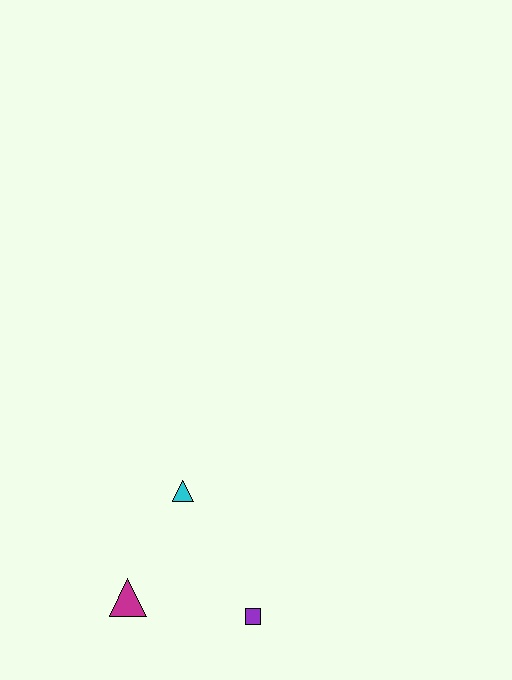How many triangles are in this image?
There are 2 triangles.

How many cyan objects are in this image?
There is 1 cyan object.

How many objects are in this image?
There are 3 objects.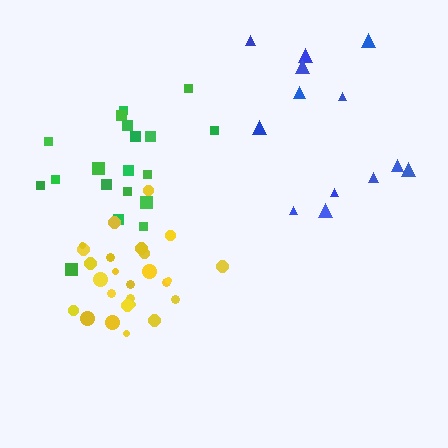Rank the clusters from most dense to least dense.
yellow, green, blue.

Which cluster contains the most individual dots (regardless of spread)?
Yellow (27).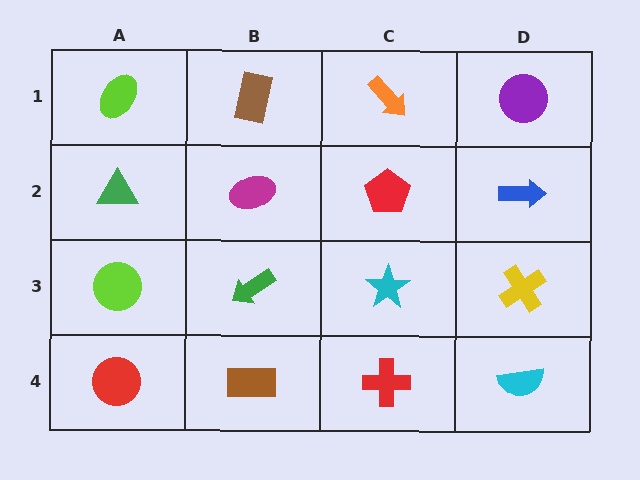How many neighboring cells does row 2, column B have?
4.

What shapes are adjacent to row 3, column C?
A red pentagon (row 2, column C), a red cross (row 4, column C), a green arrow (row 3, column B), a yellow cross (row 3, column D).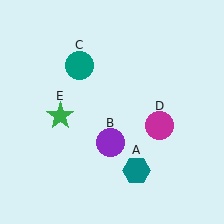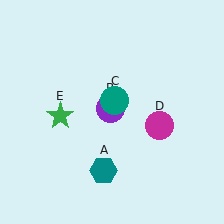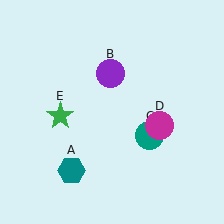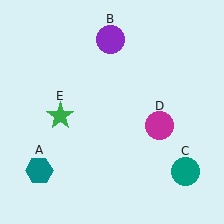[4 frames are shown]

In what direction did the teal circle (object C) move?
The teal circle (object C) moved down and to the right.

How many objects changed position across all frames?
3 objects changed position: teal hexagon (object A), purple circle (object B), teal circle (object C).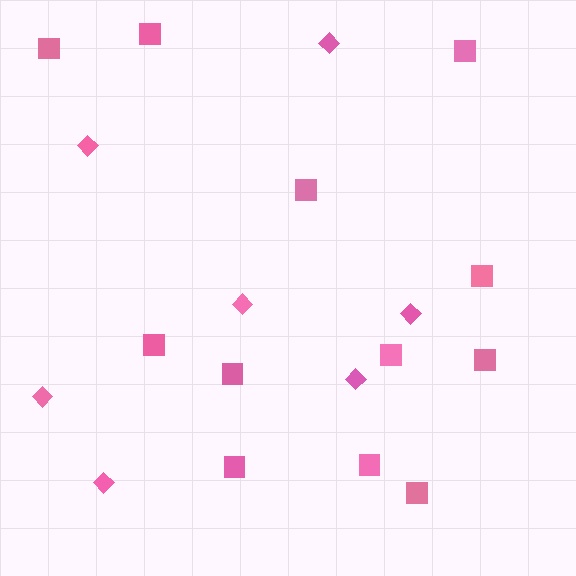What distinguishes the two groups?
There are 2 groups: one group of squares (12) and one group of diamonds (7).